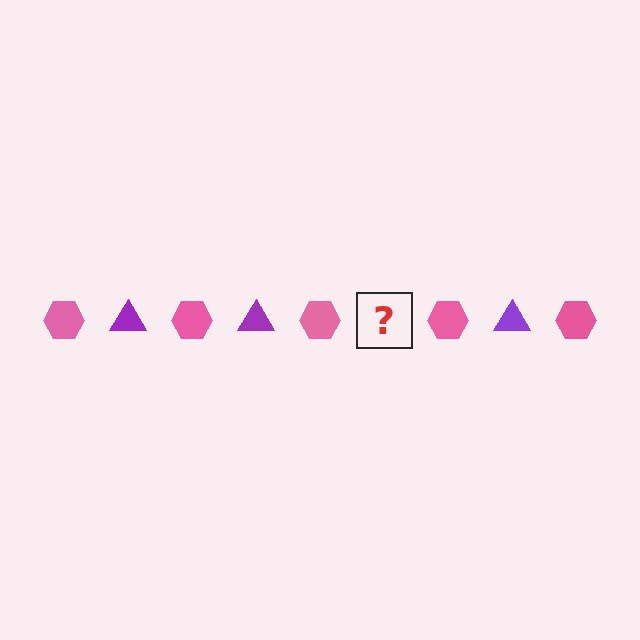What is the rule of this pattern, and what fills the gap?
The rule is that the pattern alternates between pink hexagon and purple triangle. The gap should be filled with a purple triangle.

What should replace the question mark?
The question mark should be replaced with a purple triangle.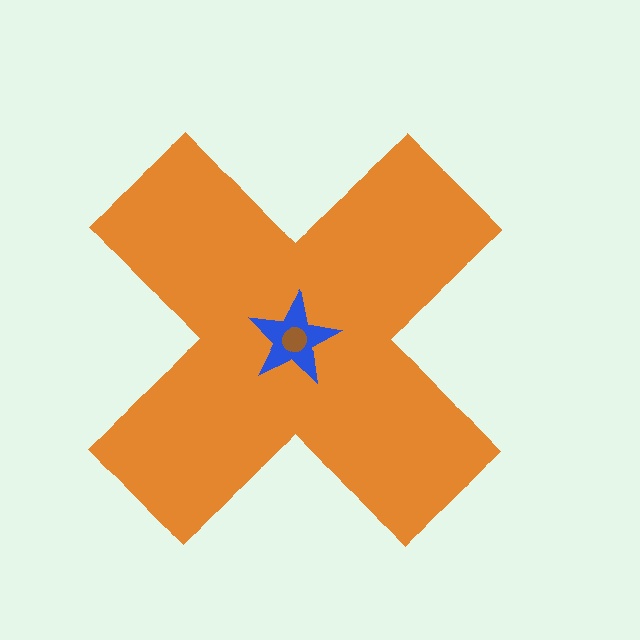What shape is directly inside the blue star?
The brown circle.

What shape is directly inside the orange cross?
The blue star.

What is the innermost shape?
The brown circle.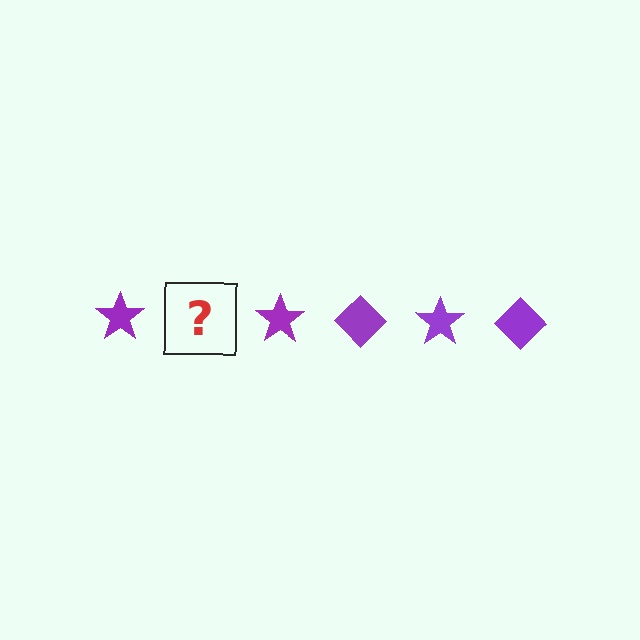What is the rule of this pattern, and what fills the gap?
The rule is that the pattern cycles through star, diamond shapes in purple. The gap should be filled with a purple diamond.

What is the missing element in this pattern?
The missing element is a purple diamond.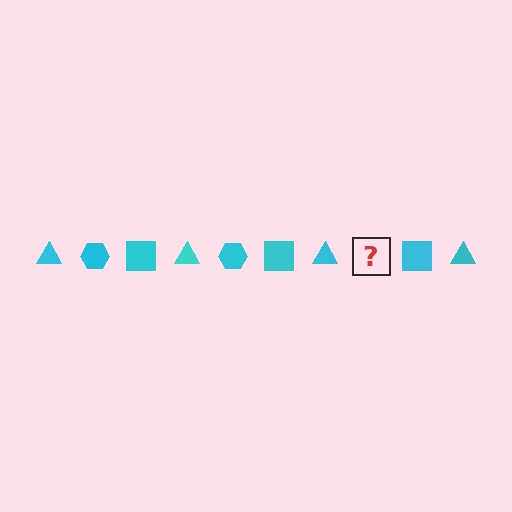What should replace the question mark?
The question mark should be replaced with a cyan hexagon.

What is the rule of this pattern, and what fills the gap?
The rule is that the pattern cycles through triangle, hexagon, square shapes in cyan. The gap should be filled with a cyan hexagon.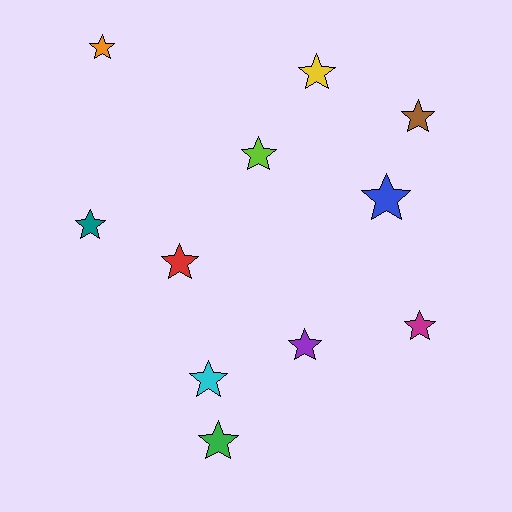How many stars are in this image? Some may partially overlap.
There are 11 stars.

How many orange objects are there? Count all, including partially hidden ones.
There is 1 orange object.